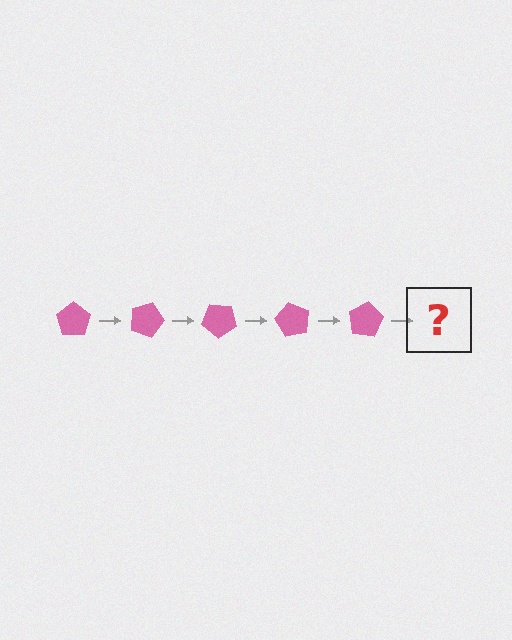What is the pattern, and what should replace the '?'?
The pattern is that the pentagon rotates 20 degrees each step. The '?' should be a pink pentagon rotated 100 degrees.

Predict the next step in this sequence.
The next step is a pink pentagon rotated 100 degrees.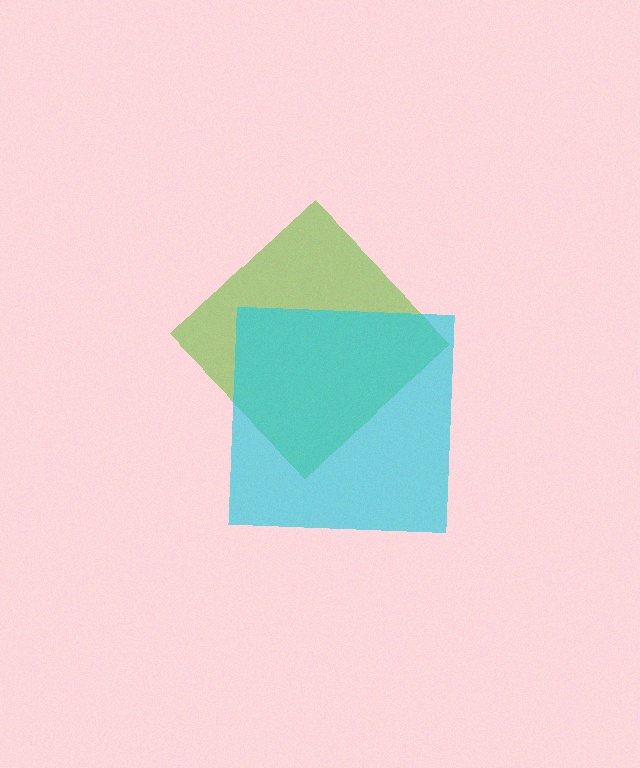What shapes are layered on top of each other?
The layered shapes are: a lime diamond, a cyan square.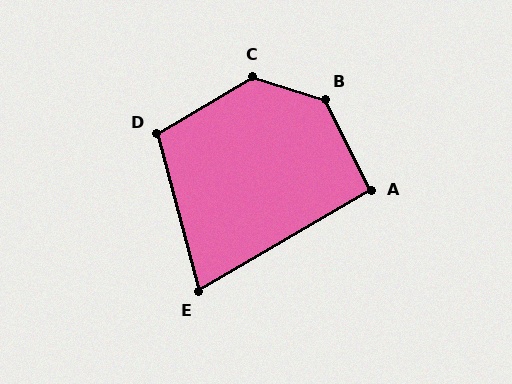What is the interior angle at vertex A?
Approximately 93 degrees (approximately right).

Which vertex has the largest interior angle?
B, at approximately 135 degrees.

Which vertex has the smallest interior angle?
E, at approximately 75 degrees.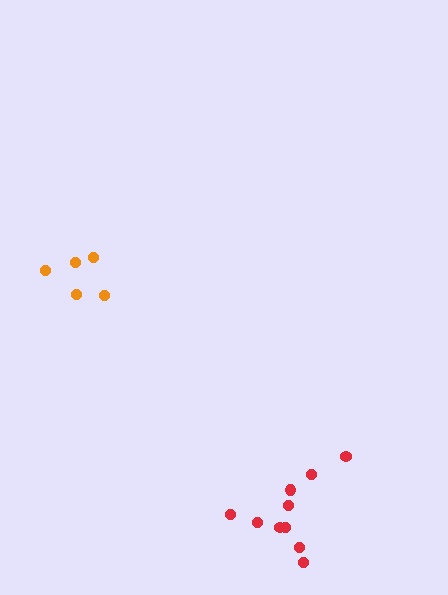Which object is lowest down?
The red cluster is bottommost.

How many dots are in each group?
Group 1: 10 dots, Group 2: 5 dots (15 total).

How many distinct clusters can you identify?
There are 2 distinct clusters.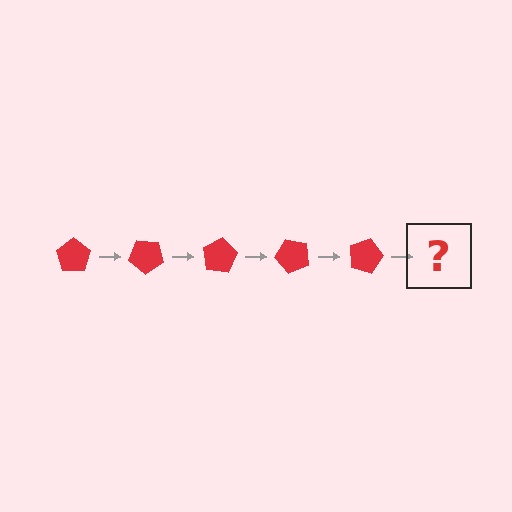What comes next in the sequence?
The next element should be a red pentagon rotated 200 degrees.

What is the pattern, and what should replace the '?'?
The pattern is that the pentagon rotates 40 degrees each step. The '?' should be a red pentagon rotated 200 degrees.